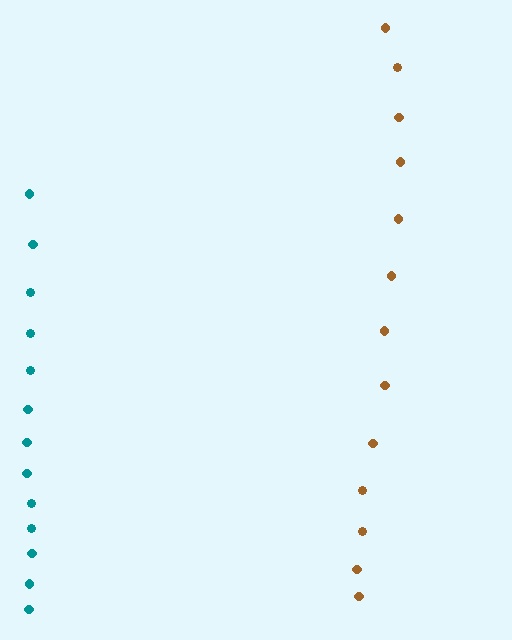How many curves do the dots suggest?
There are 2 distinct paths.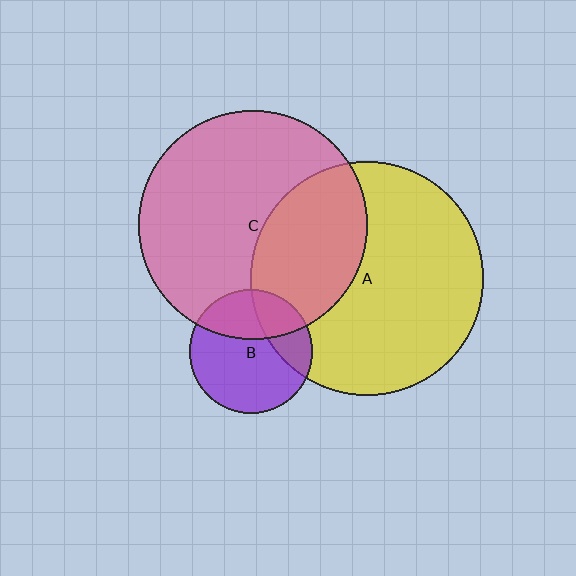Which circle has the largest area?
Circle A (yellow).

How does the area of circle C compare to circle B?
Approximately 3.4 times.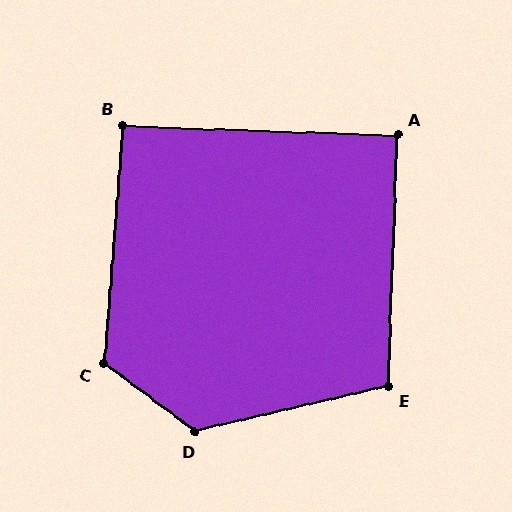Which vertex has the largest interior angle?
D, at approximately 130 degrees.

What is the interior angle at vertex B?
Approximately 93 degrees (approximately right).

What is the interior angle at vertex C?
Approximately 122 degrees (obtuse).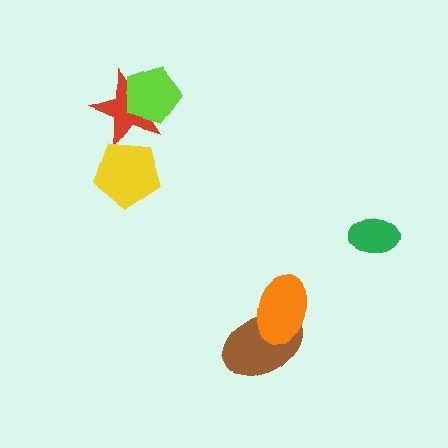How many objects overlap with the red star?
2 objects overlap with the red star.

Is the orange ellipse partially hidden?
No, no other shape covers it.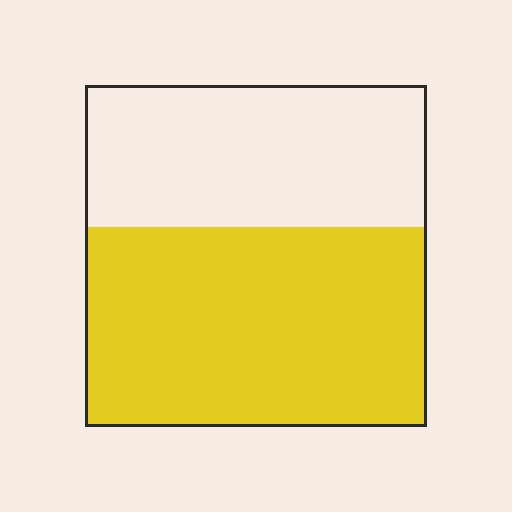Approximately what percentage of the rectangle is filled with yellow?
Approximately 60%.